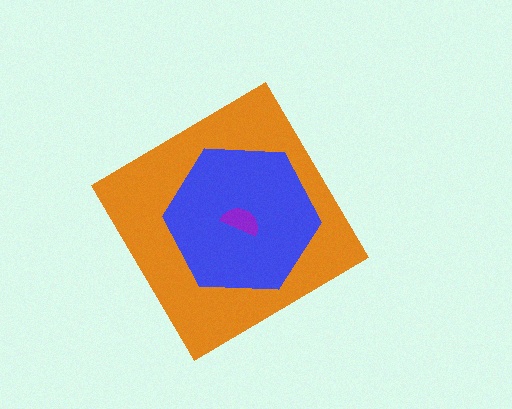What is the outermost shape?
The orange diamond.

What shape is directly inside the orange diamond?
The blue hexagon.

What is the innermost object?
The purple semicircle.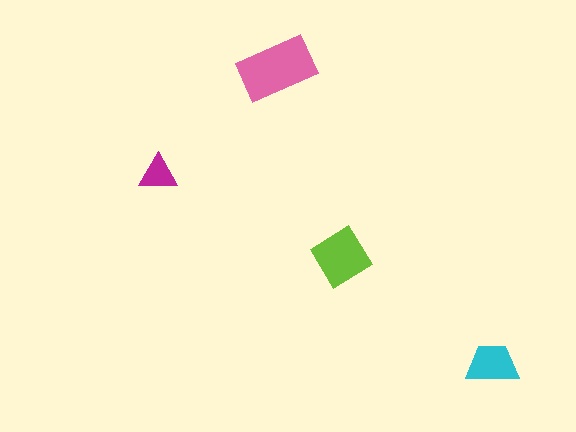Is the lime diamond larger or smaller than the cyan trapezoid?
Larger.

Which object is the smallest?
The magenta triangle.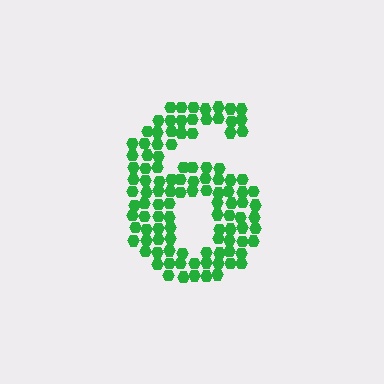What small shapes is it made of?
It is made of small hexagons.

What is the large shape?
The large shape is the digit 6.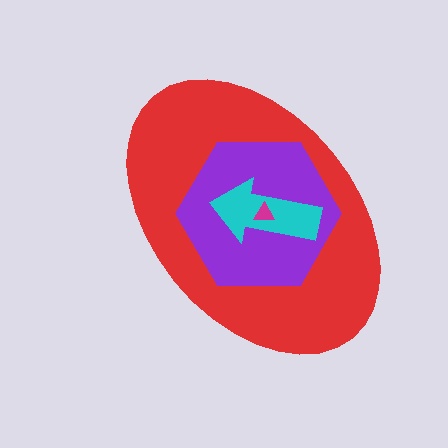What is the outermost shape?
The red ellipse.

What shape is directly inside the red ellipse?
The purple hexagon.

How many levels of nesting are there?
4.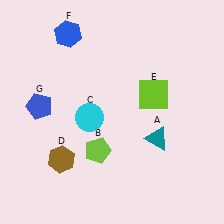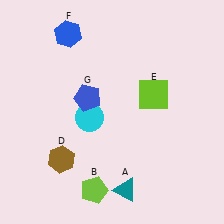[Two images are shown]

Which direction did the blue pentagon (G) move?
The blue pentagon (G) moved right.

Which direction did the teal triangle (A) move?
The teal triangle (A) moved down.